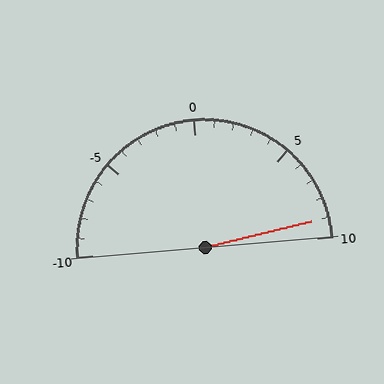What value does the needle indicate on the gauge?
The needle indicates approximately 9.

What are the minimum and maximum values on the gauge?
The gauge ranges from -10 to 10.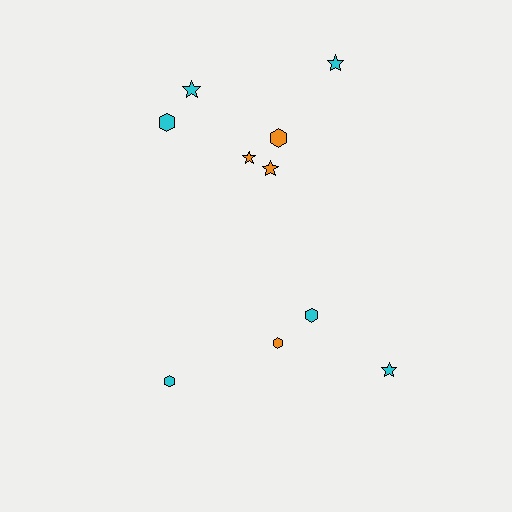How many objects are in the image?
There are 10 objects.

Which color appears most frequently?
Cyan, with 6 objects.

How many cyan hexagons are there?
There are 3 cyan hexagons.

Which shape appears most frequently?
Hexagon, with 5 objects.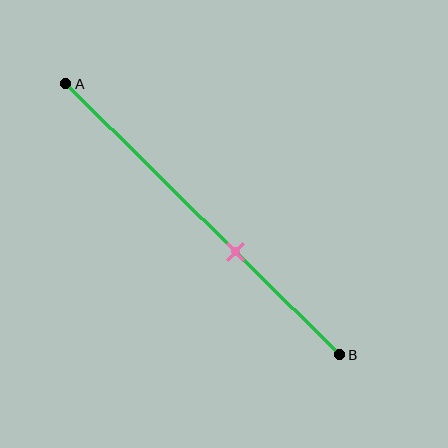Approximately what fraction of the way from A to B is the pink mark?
The pink mark is approximately 60% of the way from A to B.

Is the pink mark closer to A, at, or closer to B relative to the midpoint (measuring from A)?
The pink mark is closer to point B than the midpoint of segment AB.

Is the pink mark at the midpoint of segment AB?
No, the mark is at about 60% from A, not at the 50% midpoint.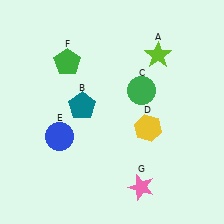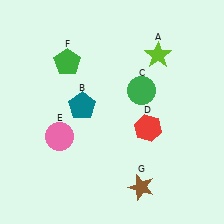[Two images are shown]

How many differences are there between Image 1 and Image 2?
There are 3 differences between the two images.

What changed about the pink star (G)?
In Image 1, G is pink. In Image 2, it changed to brown.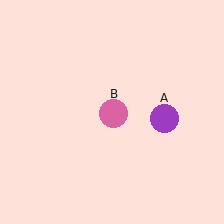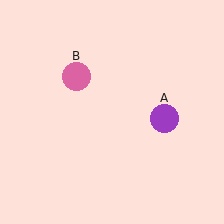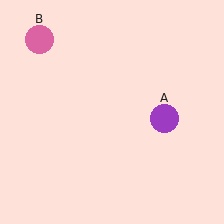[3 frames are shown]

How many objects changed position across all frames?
1 object changed position: pink circle (object B).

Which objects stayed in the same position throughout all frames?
Purple circle (object A) remained stationary.